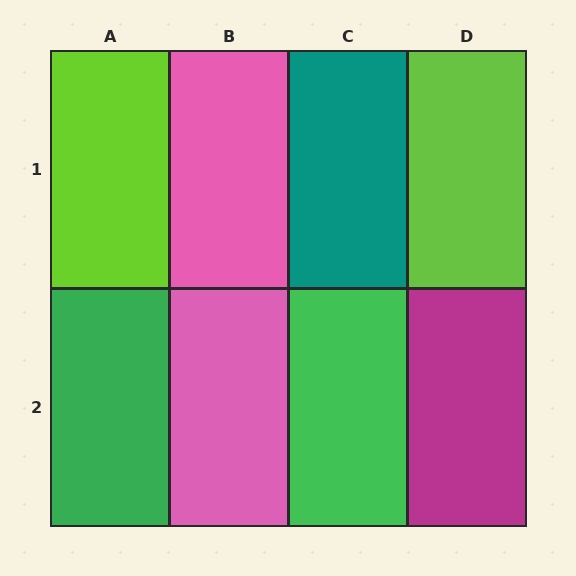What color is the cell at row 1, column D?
Lime.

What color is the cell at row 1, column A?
Lime.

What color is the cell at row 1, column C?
Teal.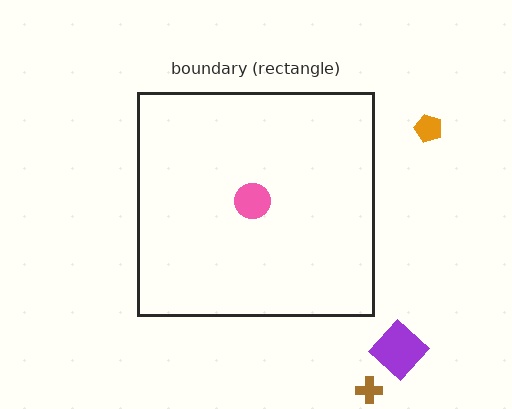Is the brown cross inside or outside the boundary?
Outside.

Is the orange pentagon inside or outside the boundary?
Outside.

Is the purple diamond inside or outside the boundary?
Outside.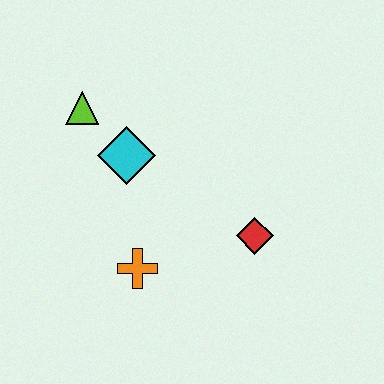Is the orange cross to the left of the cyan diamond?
No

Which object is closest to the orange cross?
The cyan diamond is closest to the orange cross.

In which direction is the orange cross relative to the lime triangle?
The orange cross is below the lime triangle.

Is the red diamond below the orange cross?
No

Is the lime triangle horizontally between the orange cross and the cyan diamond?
No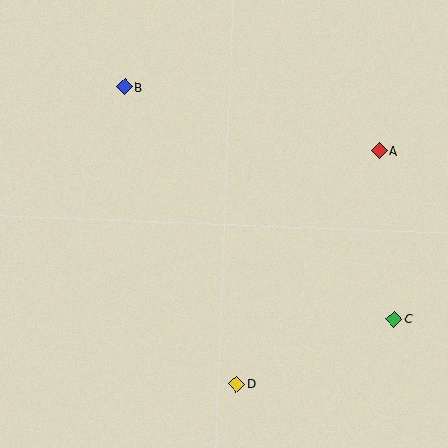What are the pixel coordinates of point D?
Point D is at (237, 384).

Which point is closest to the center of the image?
Point D at (237, 384) is closest to the center.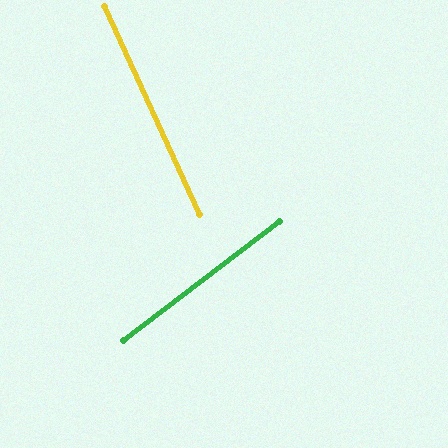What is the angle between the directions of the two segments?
Approximately 77 degrees.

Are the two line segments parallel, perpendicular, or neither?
Neither parallel nor perpendicular — they differ by about 77°.